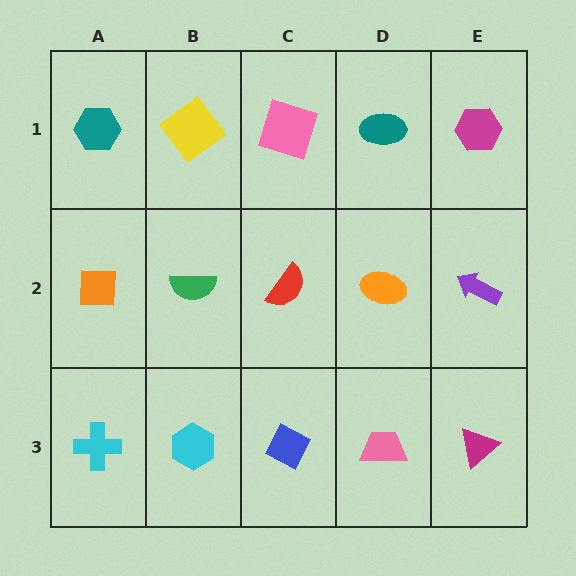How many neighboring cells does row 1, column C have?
3.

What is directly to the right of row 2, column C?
An orange ellipse.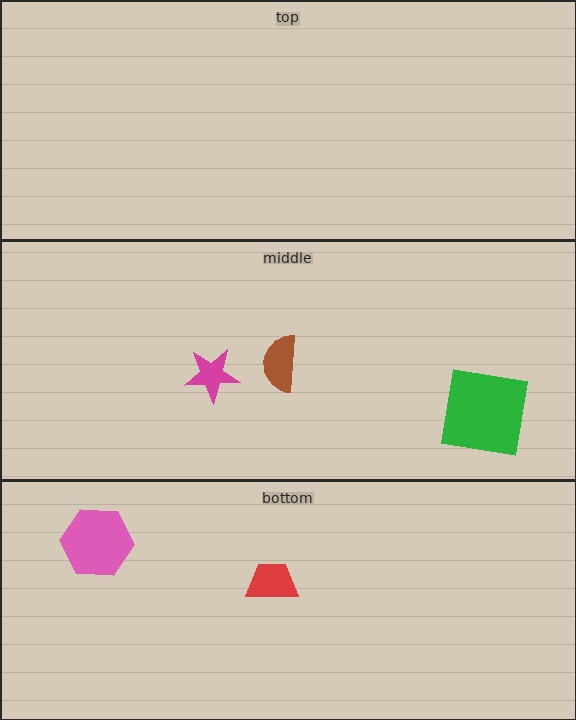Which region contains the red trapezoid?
The bottom region.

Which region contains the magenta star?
The middle region.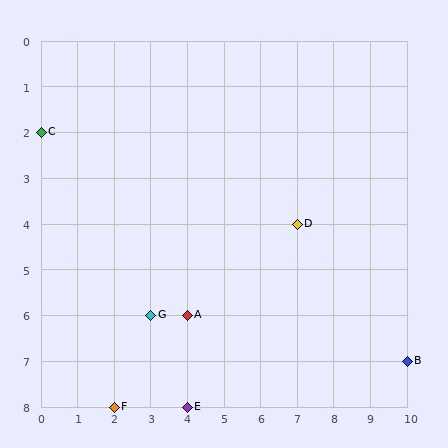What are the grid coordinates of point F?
Point F is at grid coordinates (2, 8).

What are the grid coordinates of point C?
Point C is at grid coordinates (0, 2).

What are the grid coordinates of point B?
Point B is at grid coordinates (10, 7).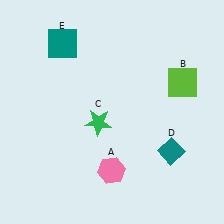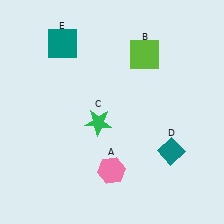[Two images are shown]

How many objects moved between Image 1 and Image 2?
1 object moved between the two images.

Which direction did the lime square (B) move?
The lime square (B) moved left.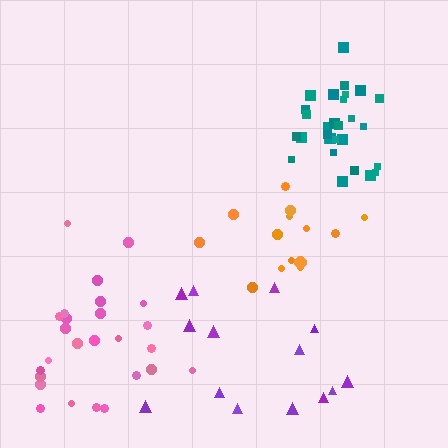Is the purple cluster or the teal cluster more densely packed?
Teal.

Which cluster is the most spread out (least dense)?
Purple.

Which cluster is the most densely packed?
Teal.